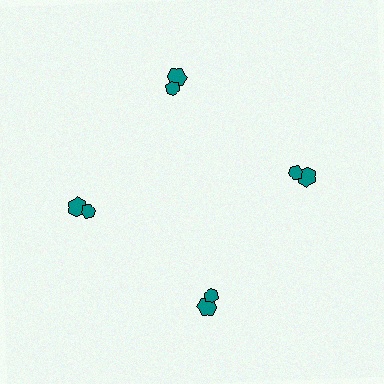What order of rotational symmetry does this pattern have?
This pattern has 4-fold rotational symmetry.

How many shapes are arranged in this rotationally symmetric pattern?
There are 8 shapes, arranged in 4 groups of 2.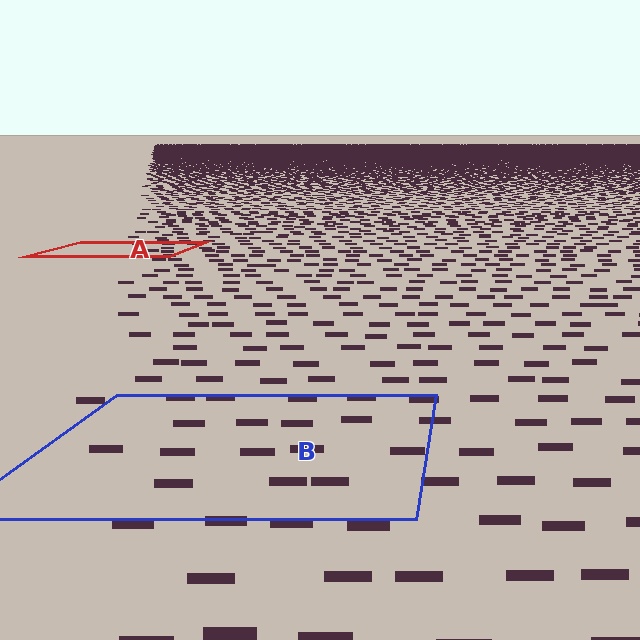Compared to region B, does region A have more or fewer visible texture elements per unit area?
Region A has more texture elements per unit area — they are packed more densely because it is farther away.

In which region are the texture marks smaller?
The texture marks are smaller in region A, because it is farther away.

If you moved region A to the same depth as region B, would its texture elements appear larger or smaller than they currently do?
They would appear larger. At a closer depth, the same texture elements are projected at a bigger on-screen size.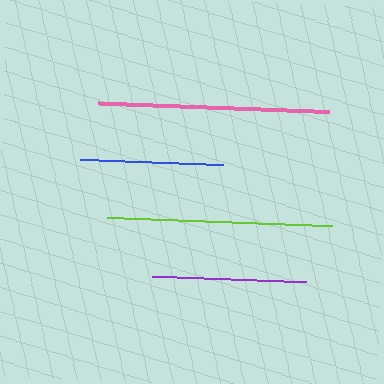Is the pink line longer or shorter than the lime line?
The pink line is longer than the lime line.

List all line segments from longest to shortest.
From longest to shortest: pink, lime, purple, blue.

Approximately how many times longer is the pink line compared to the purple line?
The pink line is approximately 1.5 times the length of the purple line.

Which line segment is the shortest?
The blue line is the shortest at approximately 143 pixels.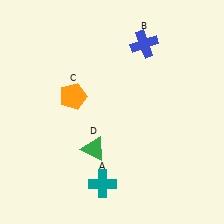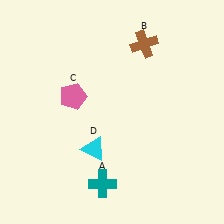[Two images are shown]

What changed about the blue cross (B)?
In Image 1, B is blue. In Image 2, it changed to brown.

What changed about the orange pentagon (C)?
In Image 1, C is orange. In Image 2, it changed to pink.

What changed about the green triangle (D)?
In Image 1, D is green. In Image 2, it changed to cyan.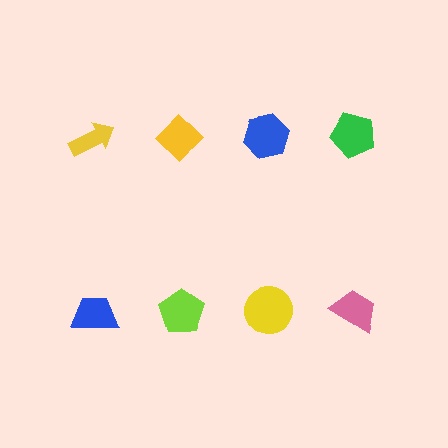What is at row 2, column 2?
A lime pentagon.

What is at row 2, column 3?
A yellow circle.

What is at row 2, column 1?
A blue trapezoid.